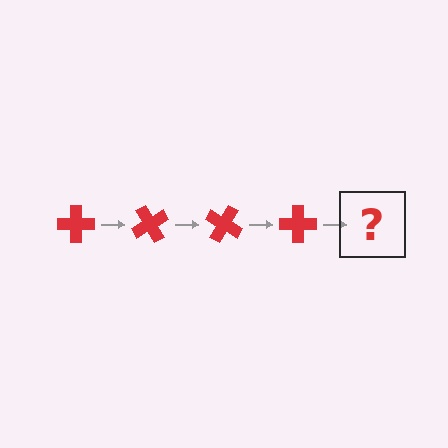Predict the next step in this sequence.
The next step is a red cross rotated 240 degrees.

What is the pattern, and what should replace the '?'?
The pattern is that the cross rotates 60 degrees each step. The '?' should be a red cross rotated 240 degrees.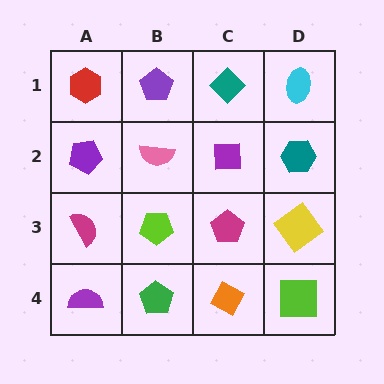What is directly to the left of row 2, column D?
A purple square.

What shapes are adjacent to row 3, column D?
A teal hexagon (row 2, column D), a lime square (row 4, column D), a magenta pentagon (row 3, column C).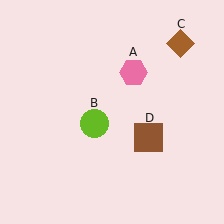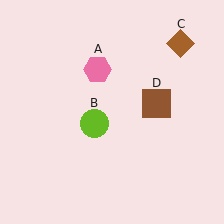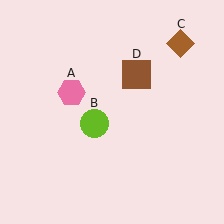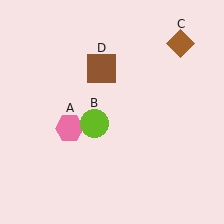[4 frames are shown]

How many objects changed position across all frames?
2 objects changed position: pink hexagon (object A), brown square (object D).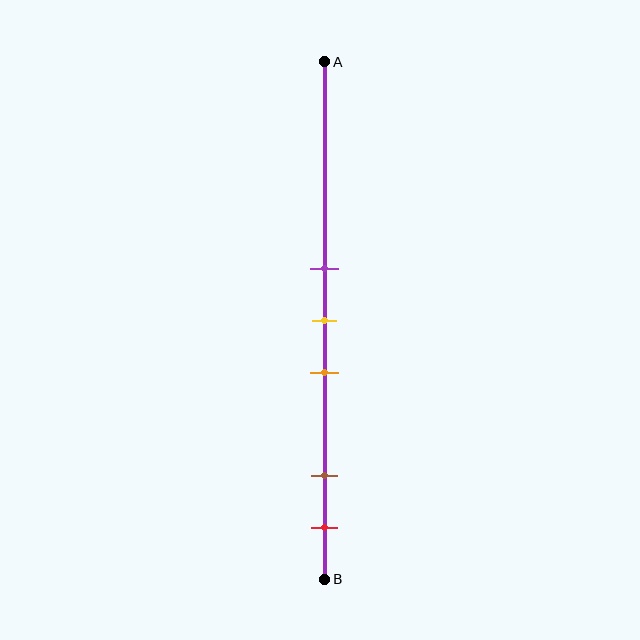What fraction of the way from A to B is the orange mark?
The orange mark is approximately 60% (0.6) of the way from A to B.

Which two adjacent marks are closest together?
The purple and yellow marks are the closest adjacent pair.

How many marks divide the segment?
There are 5 marks dividing the segment.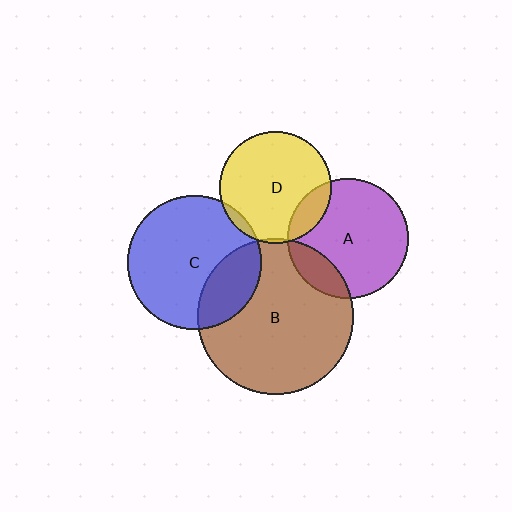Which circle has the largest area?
Circle B (brown).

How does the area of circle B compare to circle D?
Approximately 1.9 times.